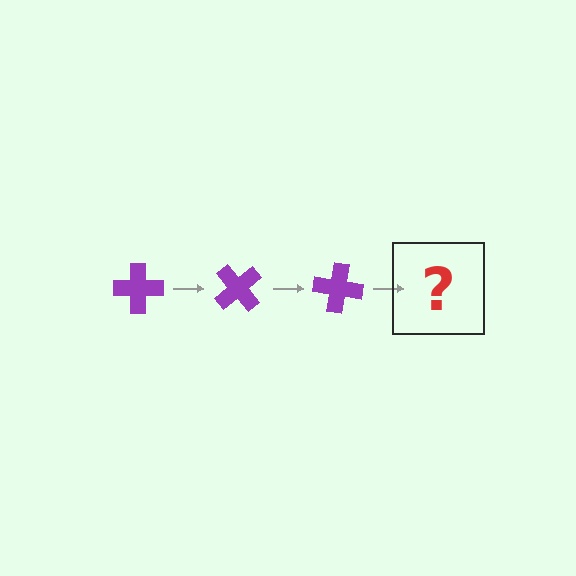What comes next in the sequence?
The next element should be a purple cross rotated 150 degrees.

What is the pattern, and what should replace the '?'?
The pattern is that the cross rotates 50 degrees each step. The '?' should be a purple cross rotated 150 degrees.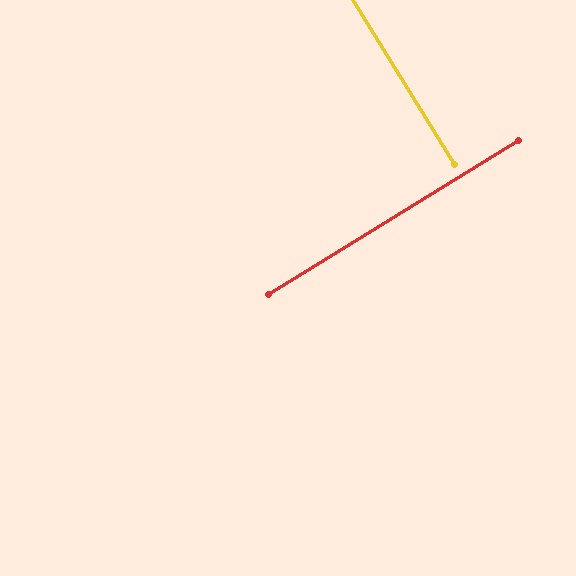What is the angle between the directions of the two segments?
Approximately 90 degrees.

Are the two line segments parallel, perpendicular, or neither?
Perpendicular — they meet at approximately 90°.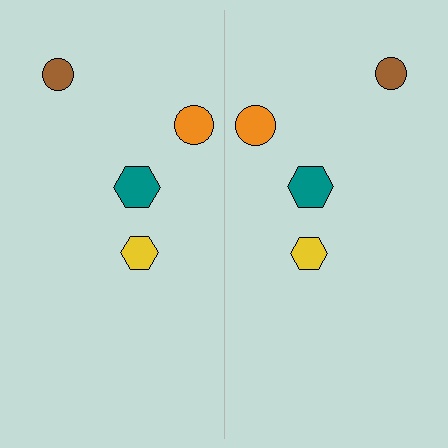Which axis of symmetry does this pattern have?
The pattern has a vertical axis of symmetry running through the center of the image.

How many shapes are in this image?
There are 8 shapes in this image.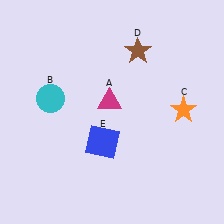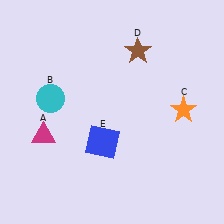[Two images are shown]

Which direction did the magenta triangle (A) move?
The magenta triangle (A) moved left.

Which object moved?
The magenta triangle (A) moved left.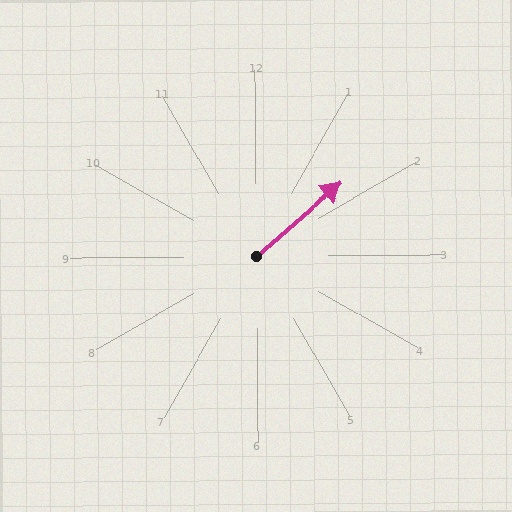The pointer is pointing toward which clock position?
Roughly 2 o'clock.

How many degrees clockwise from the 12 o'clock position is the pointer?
Approximately 49 degrees.